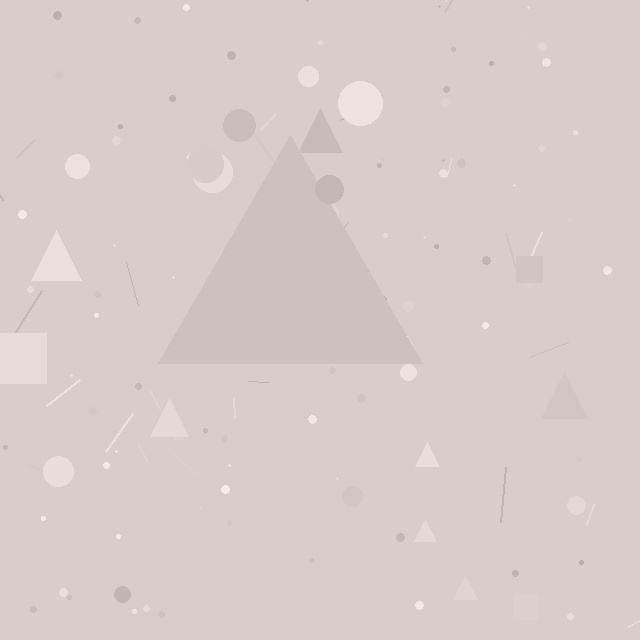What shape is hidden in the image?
A triangle is hidden in the image.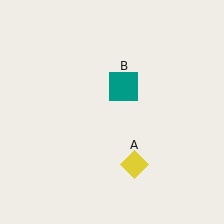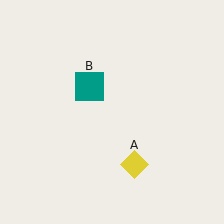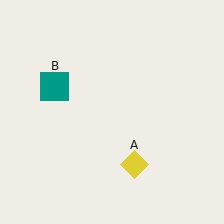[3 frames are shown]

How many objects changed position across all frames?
1 object changed position: teal square (object B).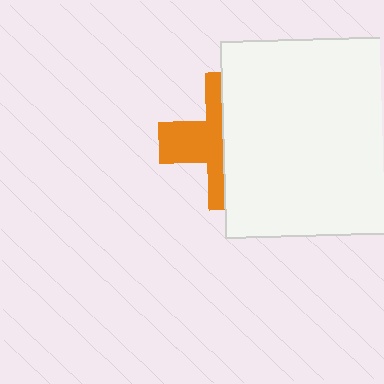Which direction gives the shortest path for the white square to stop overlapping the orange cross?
Moving right gives the shortest separation.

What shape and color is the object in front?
The object in front is a white square.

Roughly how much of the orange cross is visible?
A small part of it is visible (roughly 43%).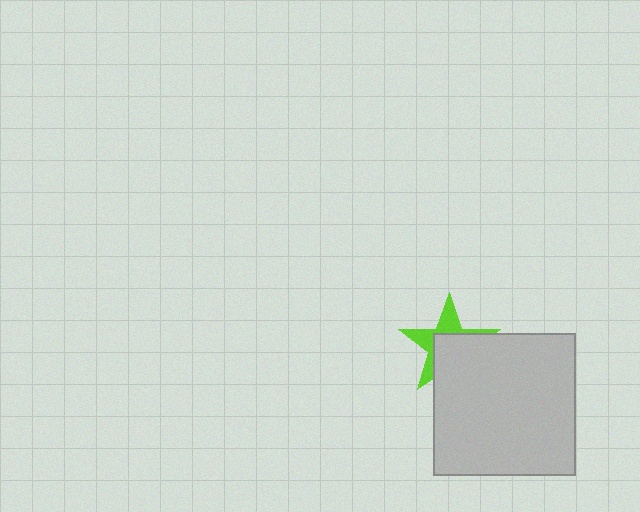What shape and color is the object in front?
The object in front is a light gray square.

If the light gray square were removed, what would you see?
You would see the complete lime star.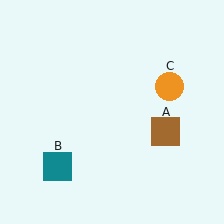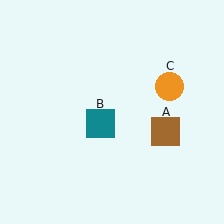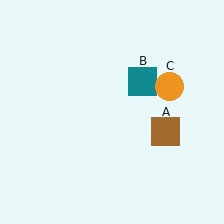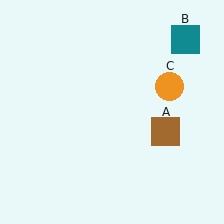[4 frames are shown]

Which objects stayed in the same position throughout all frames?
Brown square (object A) and orange circle (object C) remained stationary.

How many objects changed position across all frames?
1 object changed position: teal square (object B).